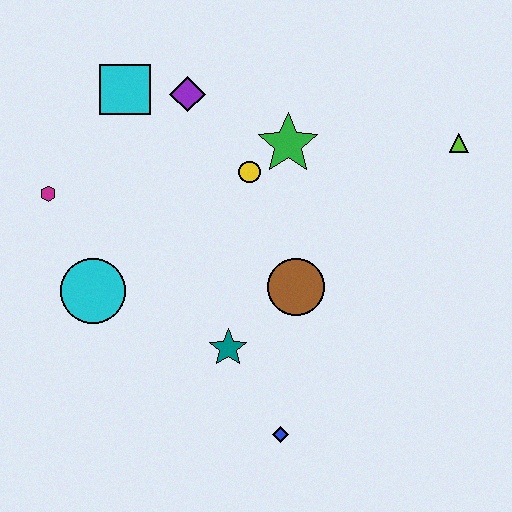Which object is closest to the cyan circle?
The magenta hexagon is closest to the cyan circle.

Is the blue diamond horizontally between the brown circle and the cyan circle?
Yes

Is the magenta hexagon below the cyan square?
Yes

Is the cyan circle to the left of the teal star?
Yes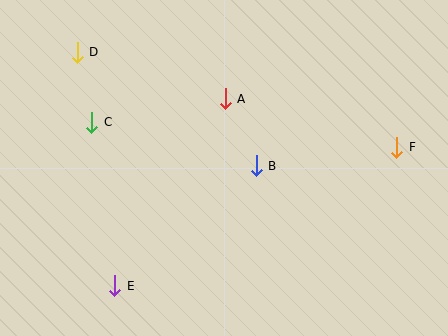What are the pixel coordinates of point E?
Point E is at (115, 286).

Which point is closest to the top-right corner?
Point F is closest to the top-right corner.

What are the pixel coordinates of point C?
Point C is at (92, 122).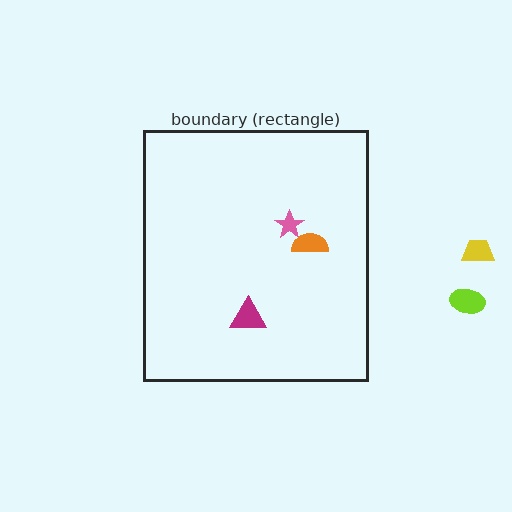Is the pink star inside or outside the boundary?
Inside.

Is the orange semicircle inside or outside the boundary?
Inside.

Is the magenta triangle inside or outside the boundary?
Inside.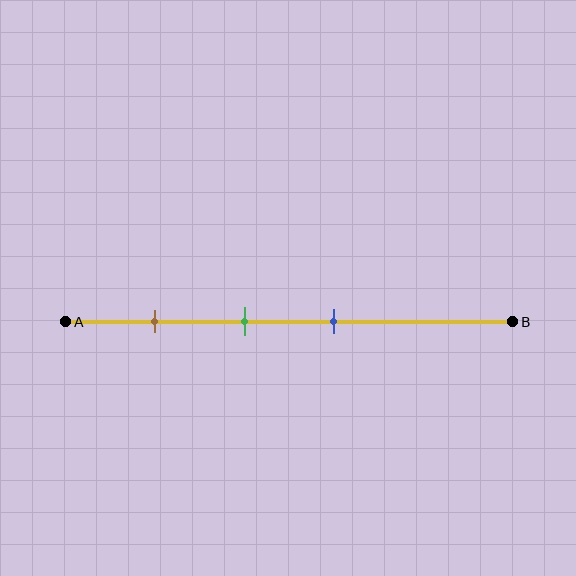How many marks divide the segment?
There are 3 marks dividing the segment.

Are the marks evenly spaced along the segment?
Yes, the marks are approximately evenly spaced.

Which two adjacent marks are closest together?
The green and blue marks are the closest adjacent pair.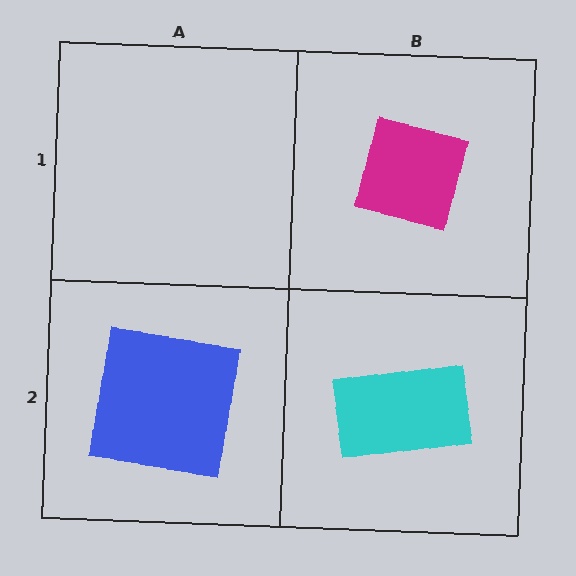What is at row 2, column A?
A blue square.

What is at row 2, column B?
A cyan rectangle.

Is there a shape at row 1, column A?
No, that cell is empty.